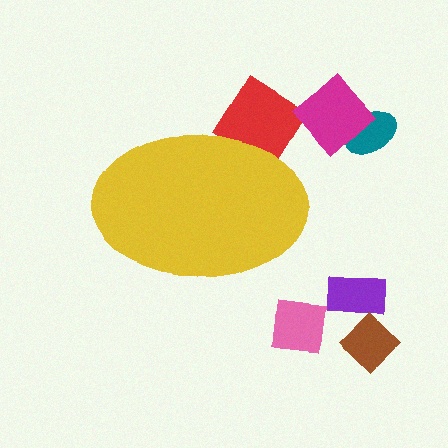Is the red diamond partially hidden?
Yes, the red diamond is partially hidden behind the yellow ellipse.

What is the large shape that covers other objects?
A yellow ellipse.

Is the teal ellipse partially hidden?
No, the teal ellipse is fully visible.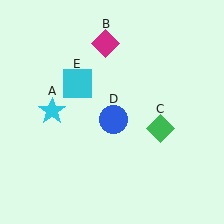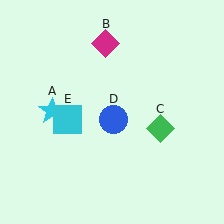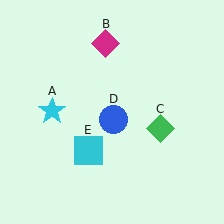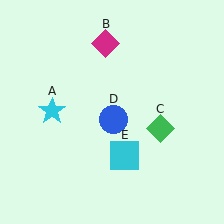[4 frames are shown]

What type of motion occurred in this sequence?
The cyan square (object E) rotated counterclockwise around the center of the scene.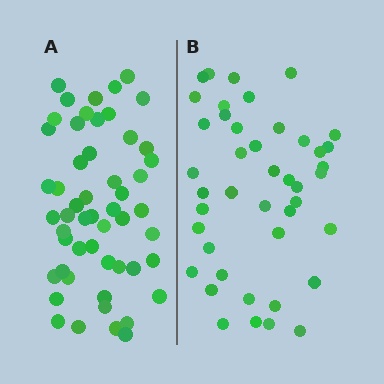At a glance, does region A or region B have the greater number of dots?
Region A (the left region) has more dots.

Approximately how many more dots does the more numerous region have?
Region A has roughly 10 or so more dots than region B.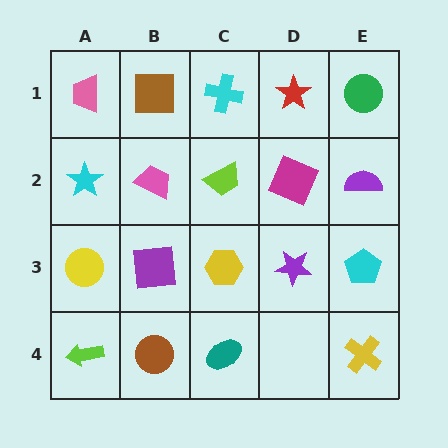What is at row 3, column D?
A purple star.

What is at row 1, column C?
A cyan cross.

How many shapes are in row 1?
5 shapes.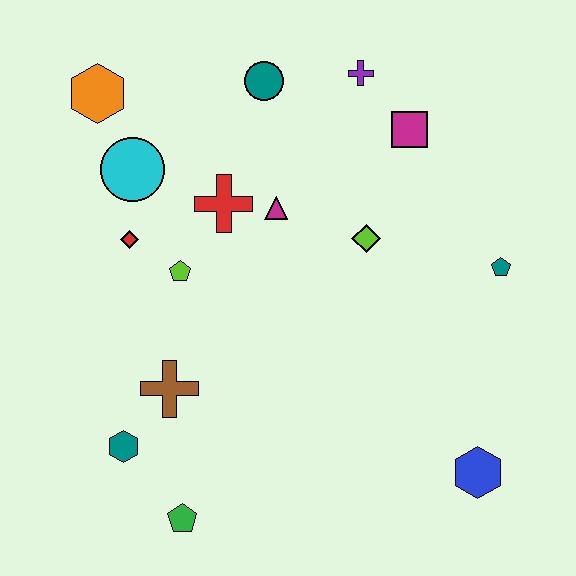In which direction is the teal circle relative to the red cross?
The teal circle is above the red cross.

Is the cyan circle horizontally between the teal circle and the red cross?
No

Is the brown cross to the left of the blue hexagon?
Yes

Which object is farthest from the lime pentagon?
The blue hexagon is farthest from the lime pentagon.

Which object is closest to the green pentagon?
The teal hexagon is closest to the green pentagon.